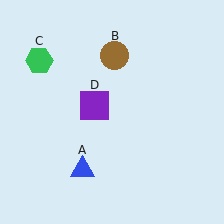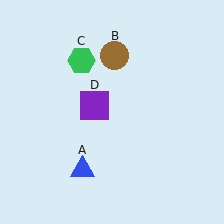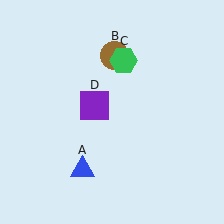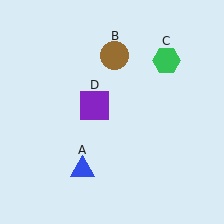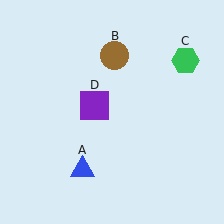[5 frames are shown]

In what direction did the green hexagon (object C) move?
The green hexagon (object C) moved right.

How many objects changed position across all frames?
1 object changed position: green hexagon (object C).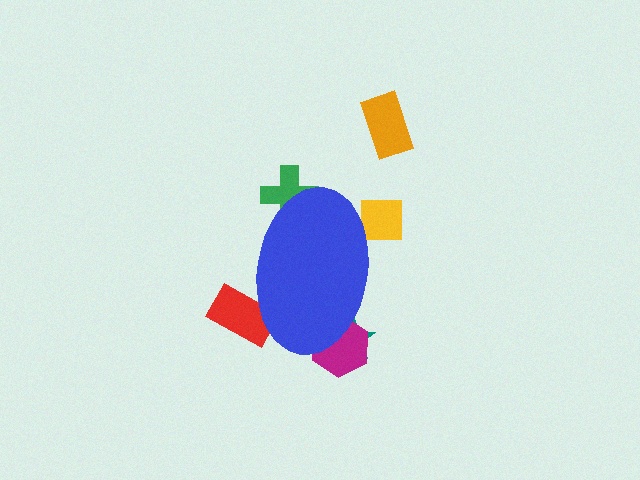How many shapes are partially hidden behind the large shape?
5 shapes are partially hidden.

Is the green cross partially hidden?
Yes, the green cross is partially hidden behind the blue ellipse.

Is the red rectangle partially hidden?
Yes, the red rectangle is partially hidden behind the blue ellipse.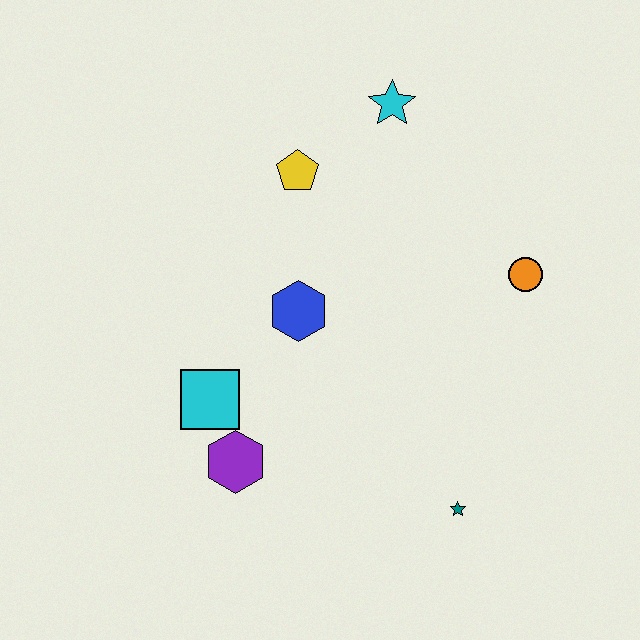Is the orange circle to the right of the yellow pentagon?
Yes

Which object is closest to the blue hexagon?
The cyan square is closest to the blue hexagon.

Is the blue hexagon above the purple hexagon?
Yes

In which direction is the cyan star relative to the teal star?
The cyan star is above the teal star.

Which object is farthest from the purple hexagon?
The cyan star is farthest from the purple hexagon.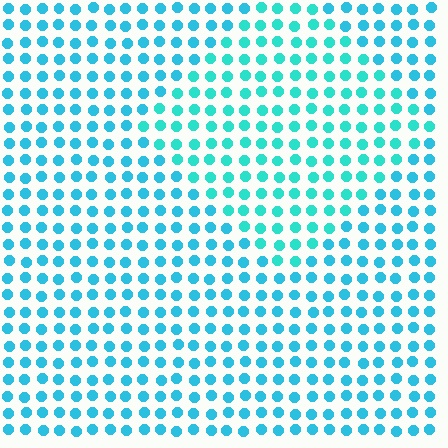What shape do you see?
I see a diamond.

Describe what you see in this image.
The image is filled with small cyan elements in a uniform arrangement. A diamond-shaped region is visible where the elements are tinted to a slightly different hue, forming a subtle color boundary.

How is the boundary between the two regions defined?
The boundary is defined purely by a slight shift in hue (about 18 degrees). Spacing, size, and orientation are identical on both sides.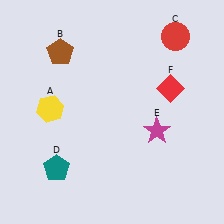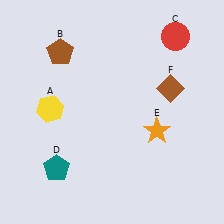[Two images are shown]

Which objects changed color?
E changed from magenta to orange. F changed from red to brown.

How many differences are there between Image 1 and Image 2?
There are 2 differences between the two images.